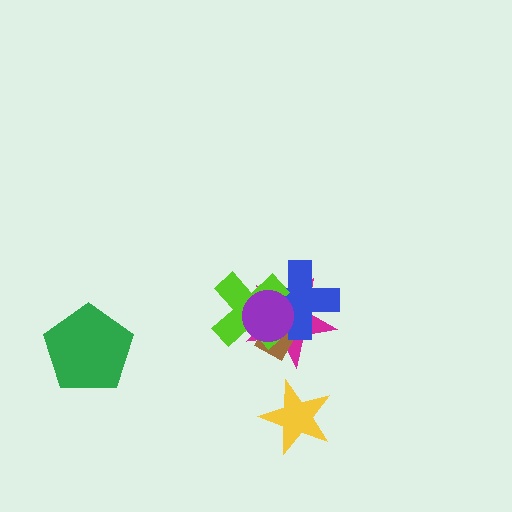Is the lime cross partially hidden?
Yes, it is partially covered by another shape.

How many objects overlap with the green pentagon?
0 objects overlap with the green pentagon.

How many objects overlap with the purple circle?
4 objects overlap with the purple circle.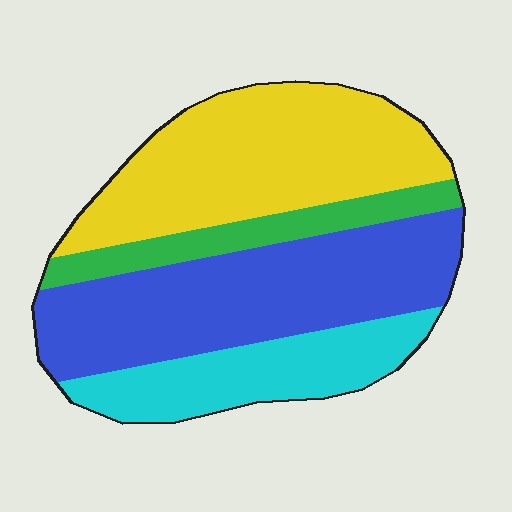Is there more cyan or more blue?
Blue.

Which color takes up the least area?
Green, at roughly 10%.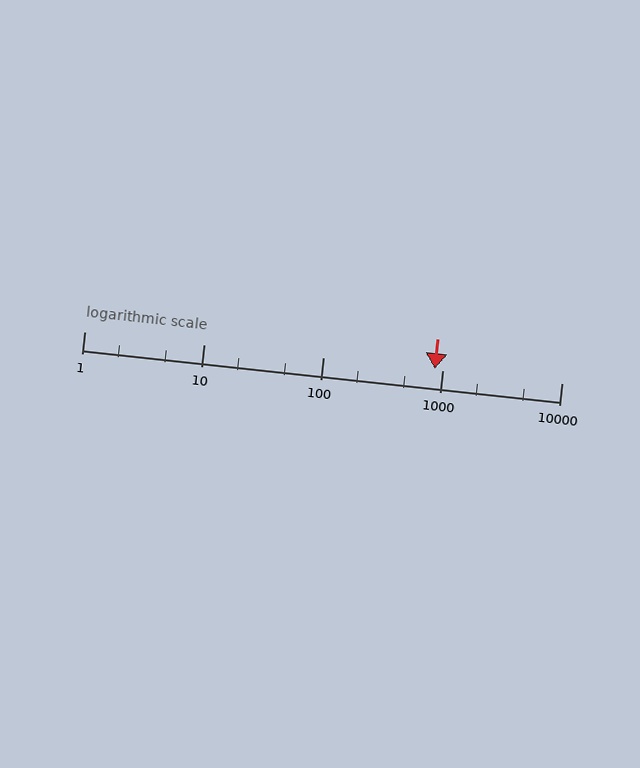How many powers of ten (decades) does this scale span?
The scale spans 4 decades, from 1 to 10000.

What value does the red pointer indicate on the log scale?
The pointer indicates approximately 870.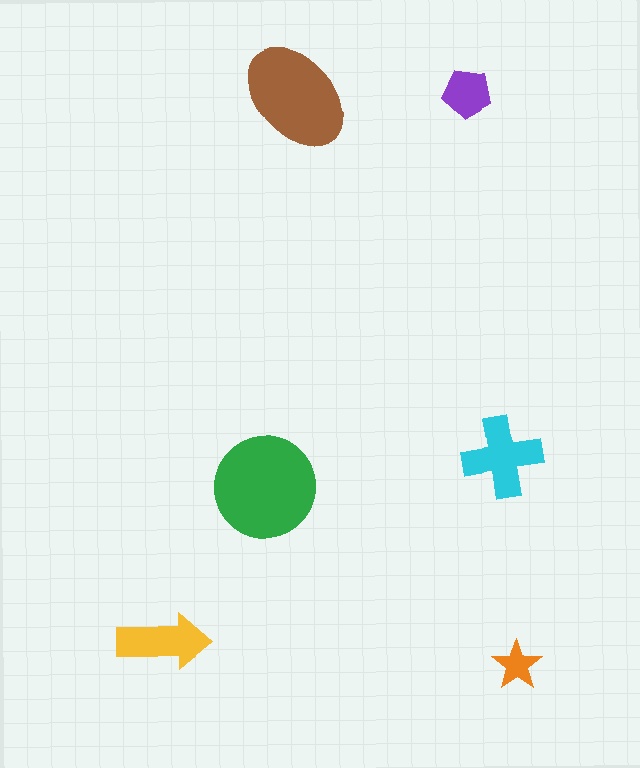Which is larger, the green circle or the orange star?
The green circle.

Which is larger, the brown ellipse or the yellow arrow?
The brown ellipse.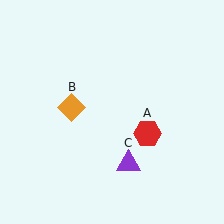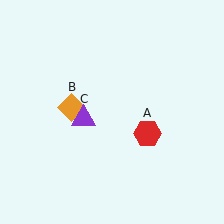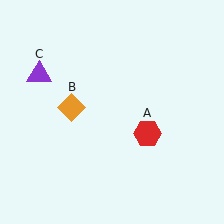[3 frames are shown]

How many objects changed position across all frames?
1 object changed position: purple triangle (object C).